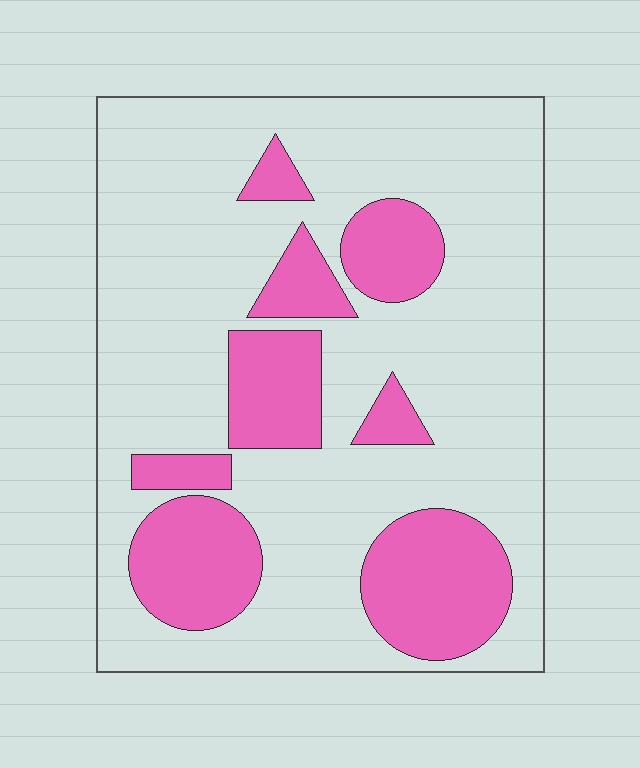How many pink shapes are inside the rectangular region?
8.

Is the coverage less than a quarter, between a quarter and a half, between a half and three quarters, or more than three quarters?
Between a quarter and a half.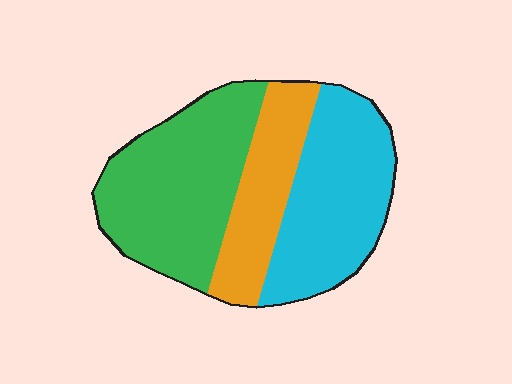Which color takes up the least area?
Orange, at roughly 25%.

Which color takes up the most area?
Green, at roughly 40%.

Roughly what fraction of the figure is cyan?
Cyan takes up about three eighths (3/8) of the figure.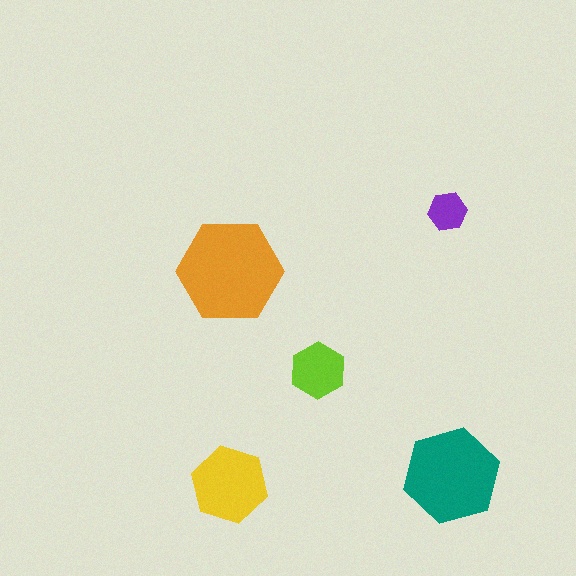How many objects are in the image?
There are 5 objects in the image.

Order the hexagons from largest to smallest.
the orange one, the teal one, the yellow one, the lime one, the purple one.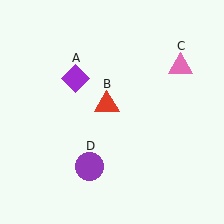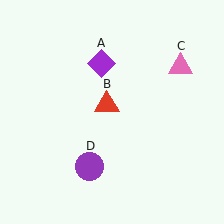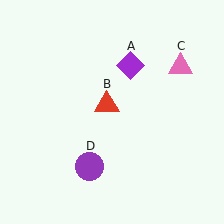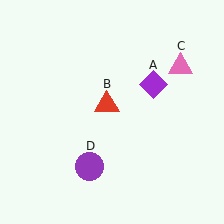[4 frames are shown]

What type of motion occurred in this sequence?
The purple diamond (object A) rotated clockwise around the center of the scene.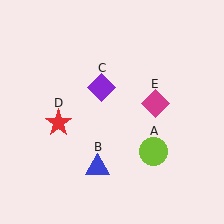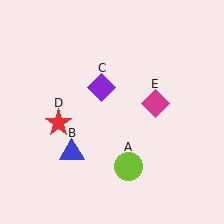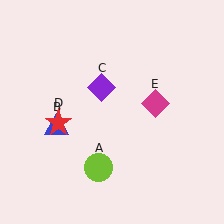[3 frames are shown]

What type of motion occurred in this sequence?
The lime circle (object A), blue triangle (object B) rotated clockwise around the center of the scene.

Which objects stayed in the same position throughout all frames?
Purple diamond (object C) and red star (object D) and magenta diamond (object E) remained stationary.